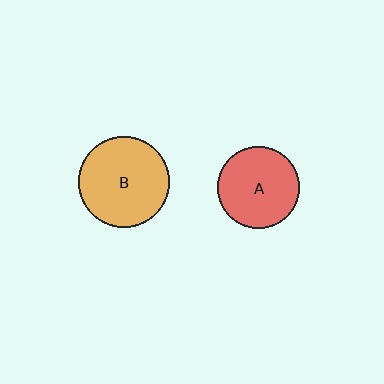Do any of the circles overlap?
No, none of the circles overlap.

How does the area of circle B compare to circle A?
Approximately 1.2 times.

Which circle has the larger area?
Circle B (orange).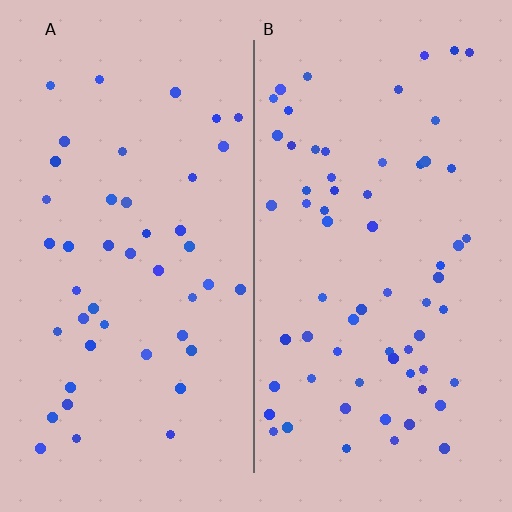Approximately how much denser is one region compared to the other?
Approximately 1.5× — region B over region A.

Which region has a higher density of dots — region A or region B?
B (the right).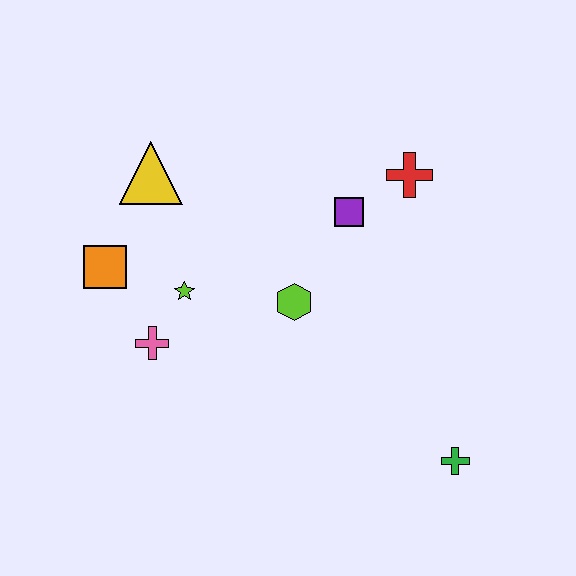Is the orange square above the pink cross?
Yes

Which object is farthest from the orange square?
The green cross is farthest from the orange square.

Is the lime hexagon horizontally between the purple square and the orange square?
Yes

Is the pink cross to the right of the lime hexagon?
No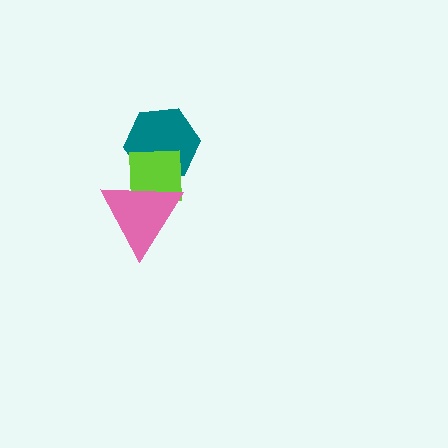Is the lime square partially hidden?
Yes, it is partially covered by another shape.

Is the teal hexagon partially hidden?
Yes, it is partially covered by another shape.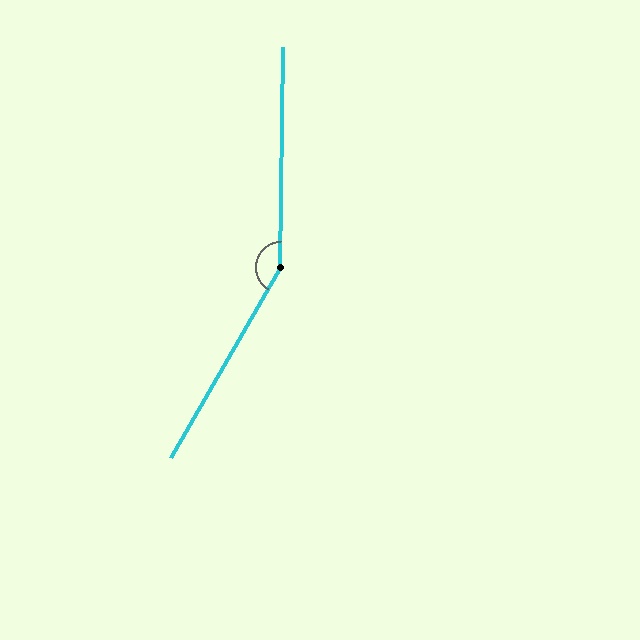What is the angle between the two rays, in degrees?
Approximately 151 degrees.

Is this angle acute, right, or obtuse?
It is obtuse.